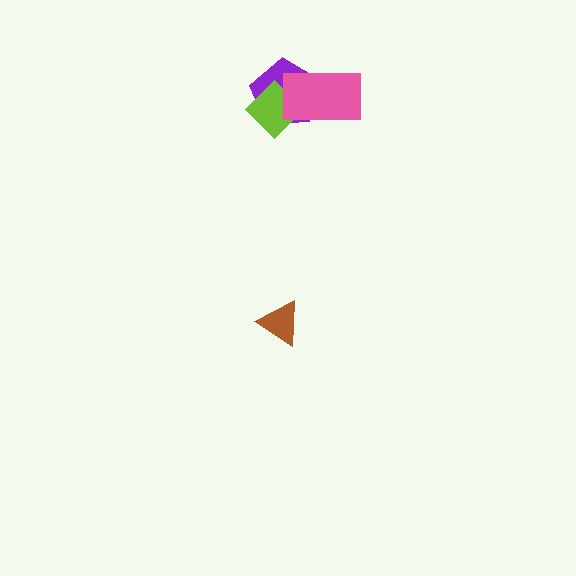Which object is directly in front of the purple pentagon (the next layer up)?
The lime diamond is directly in front of the purple pentagon.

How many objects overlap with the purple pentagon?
2 objects overlap with the purple pentagon.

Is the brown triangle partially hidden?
No, no other shape covers it.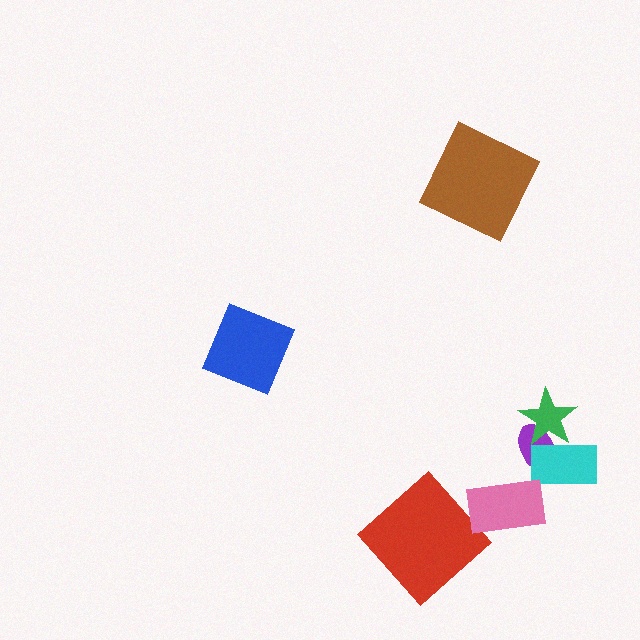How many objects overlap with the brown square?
0 objects overlap with the brown square.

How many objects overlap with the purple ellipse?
2 objects overlap with the purple ellipse.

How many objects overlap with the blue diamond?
0 objects overlap with the blue diamond.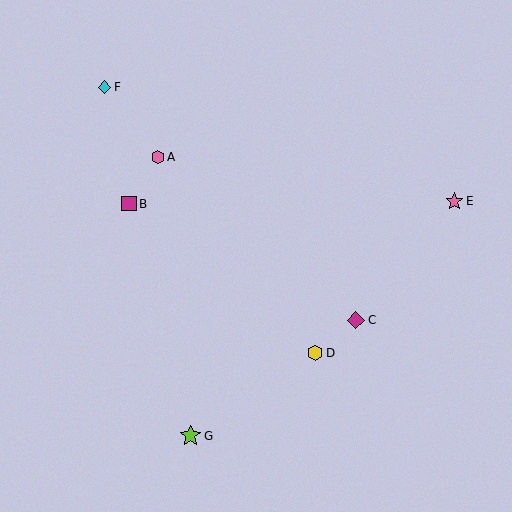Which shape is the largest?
The lime star (labeled G) is the largest.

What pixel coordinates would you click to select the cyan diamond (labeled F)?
Click at (105, 87) to select the cyan diamond F.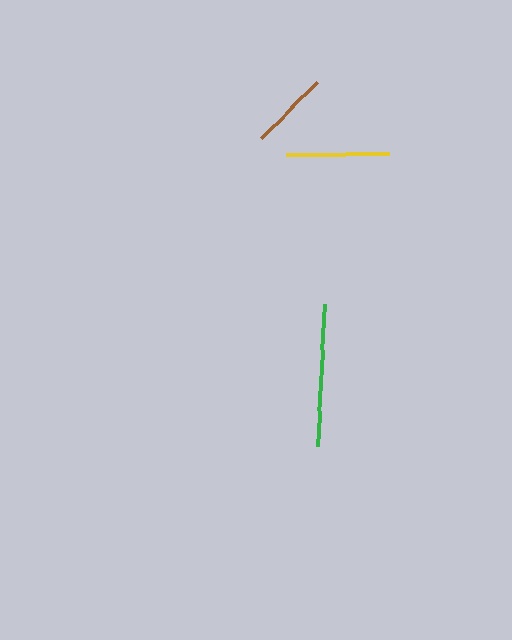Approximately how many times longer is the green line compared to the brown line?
The green line is approximately 1.8 times the length of the brown line.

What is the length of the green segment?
The green segment is approximately 142 pixels long.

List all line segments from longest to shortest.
From longest to shortest: green, yellow, brown.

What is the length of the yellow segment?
The yellow segment is approximately 104 pixels long.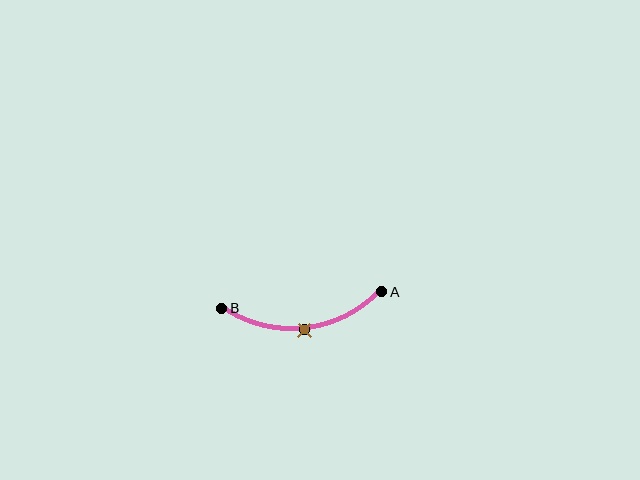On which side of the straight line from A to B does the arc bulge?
The arc bulges below the straight line connecting A and B.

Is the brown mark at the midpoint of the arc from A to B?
Yes. The brown mark lies on the arc at equal arc-length from both A and B — it is the arc midpoint.